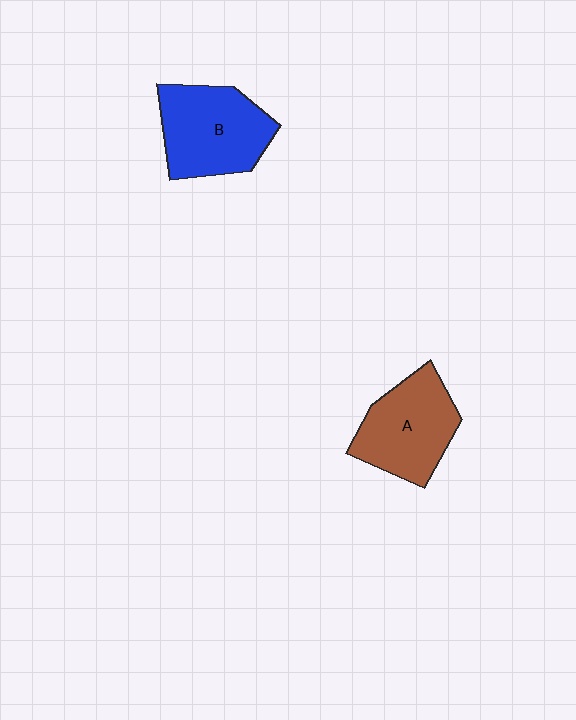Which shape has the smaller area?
Shape A (brown).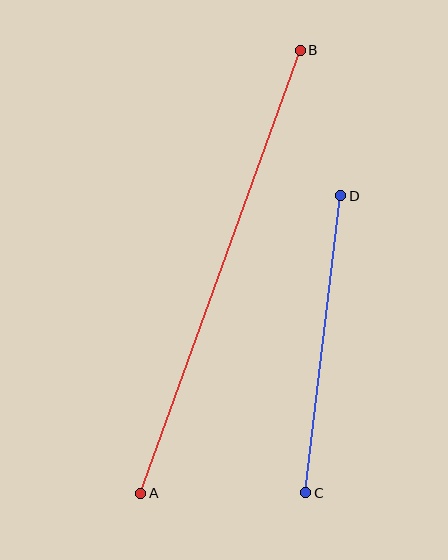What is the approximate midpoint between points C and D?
The midpoint is at approximately (323, 344) pixels.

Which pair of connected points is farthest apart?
Points A and B are farthest apart.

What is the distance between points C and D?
The distance is approximately 299 pixels.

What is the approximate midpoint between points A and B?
The midpoint is at approximately (221, 272) pixels.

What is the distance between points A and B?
The distance is approximately 471 pixels.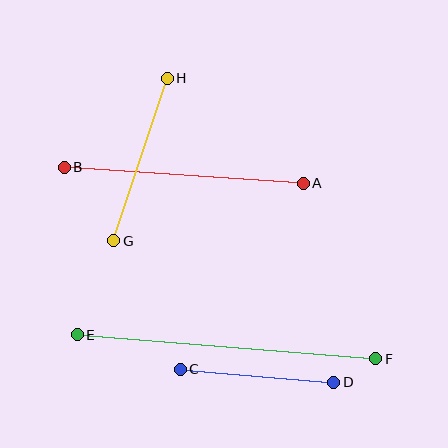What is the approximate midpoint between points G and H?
The midpoint is at approximately (141, 159) pixels.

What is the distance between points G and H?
The distance is approximately 171 pixels.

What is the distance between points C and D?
The distance is approximately 154 pixels.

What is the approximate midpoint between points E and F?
The midpoint is at approximately (226, 347) pixels.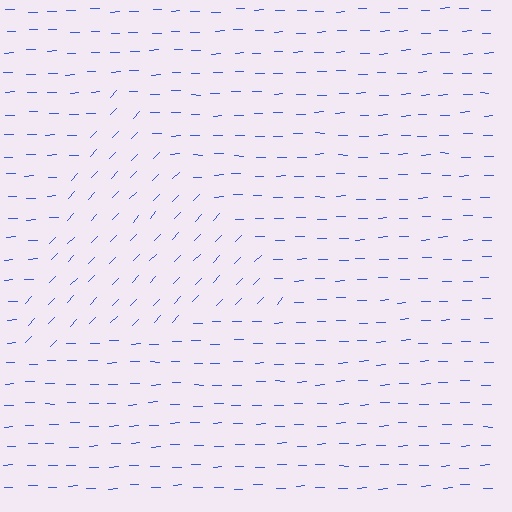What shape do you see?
I see a triangle.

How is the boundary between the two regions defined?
The boundary is defined purely by a change in line orientation (approximately 45 degrees difference). All lines are the same color and thickness.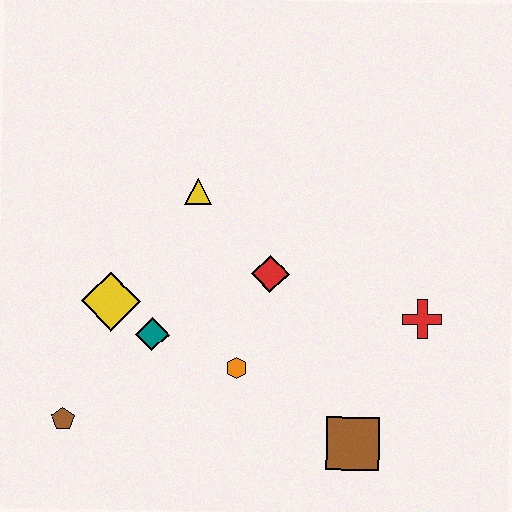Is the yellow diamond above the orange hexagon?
Yes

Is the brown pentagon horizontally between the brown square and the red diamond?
No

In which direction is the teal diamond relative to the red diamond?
The teal diamond is to the left of the red diamond.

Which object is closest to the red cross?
The brown square is closest to the red cross.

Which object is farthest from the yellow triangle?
The brown square is farthest from the yellow triangle.